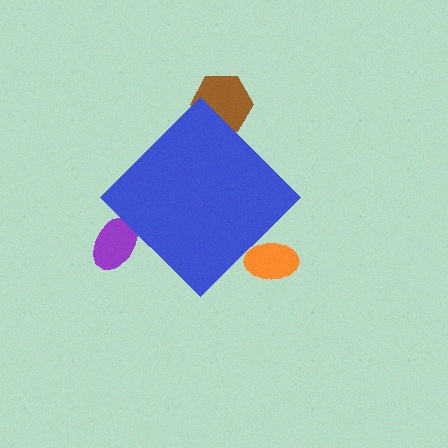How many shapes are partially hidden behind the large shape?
3 shapes are partially hidden.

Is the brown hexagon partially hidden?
Yes, the brown hexagon is partially hidden behind the blue diamond.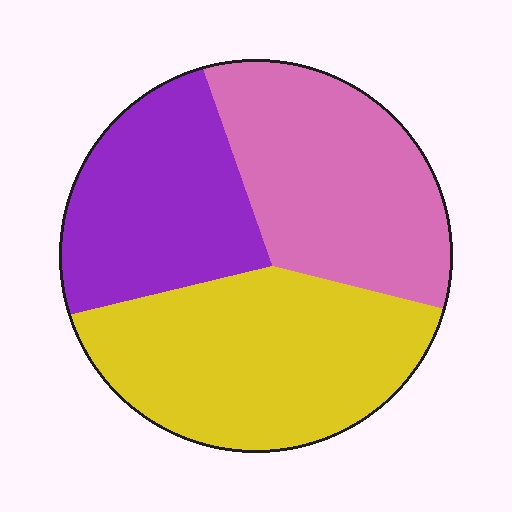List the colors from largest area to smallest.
From largest to smallest: yellow, pink, purple.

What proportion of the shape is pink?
Pink takes up about one third (1/3) of the shape.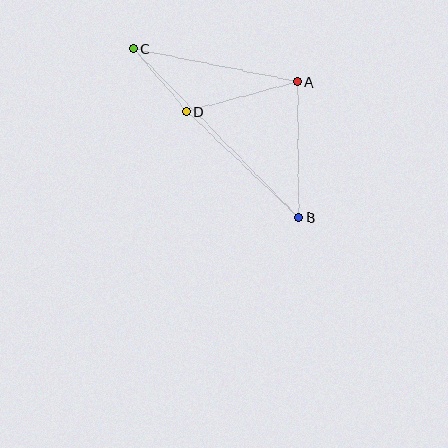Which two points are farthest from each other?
Points B and C are farthest from each other.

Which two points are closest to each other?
Points C and D are closest to each other.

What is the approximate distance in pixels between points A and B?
The distance between A and B is approximately 136 pixels.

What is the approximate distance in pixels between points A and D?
The distance between A and D is approximately 115 pixels.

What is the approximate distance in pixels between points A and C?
The distance between A and C is approximately 168 pixels.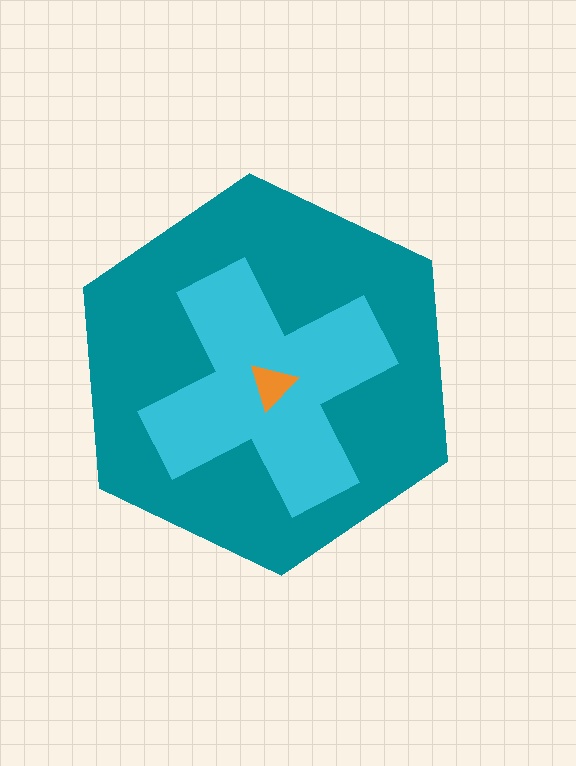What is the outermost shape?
The teal hexagon.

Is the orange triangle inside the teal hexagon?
Yes.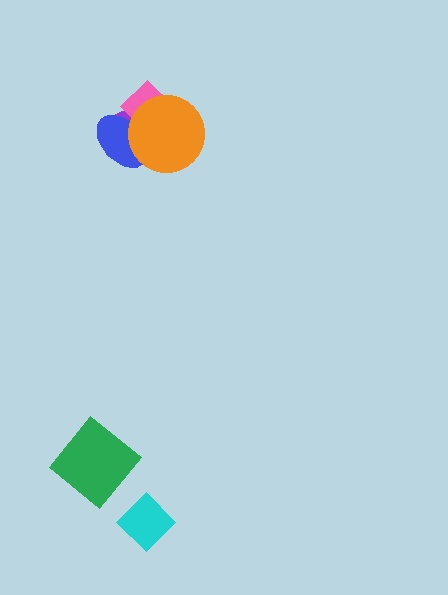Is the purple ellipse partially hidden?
Yes, it is partially covered by another shape.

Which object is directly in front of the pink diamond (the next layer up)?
The blue ellipse is directly in front of the pink diamond.